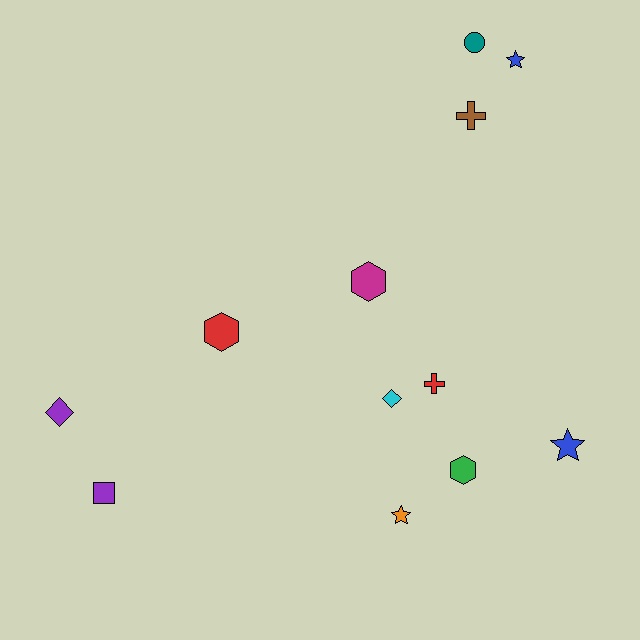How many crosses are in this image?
There are 2 crosses.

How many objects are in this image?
There are 12 objects.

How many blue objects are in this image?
There are 2 blue objects.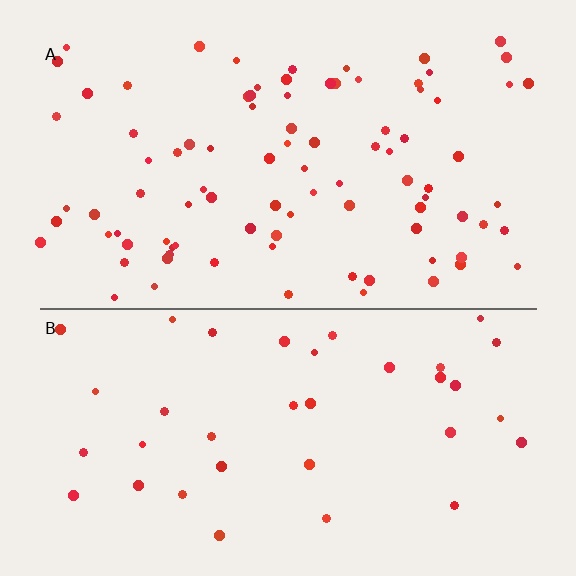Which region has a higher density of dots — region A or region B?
A (the top).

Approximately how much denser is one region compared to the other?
Approximately 2.5× — region A over region B.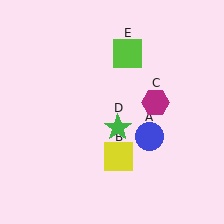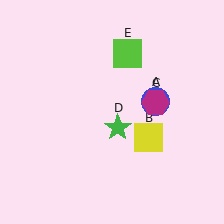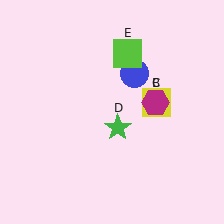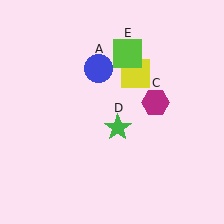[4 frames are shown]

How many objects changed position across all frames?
2 objects changed position: blue circle (object A), yellow square (object B).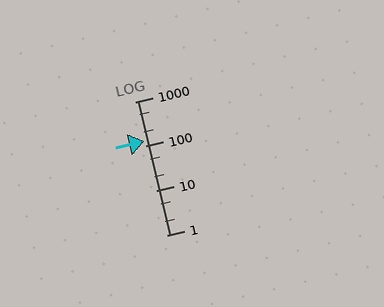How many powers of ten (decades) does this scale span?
The scale spans 3 decades, from 1 to 1000.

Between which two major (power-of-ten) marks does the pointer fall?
The pointer is between 100 and 1000.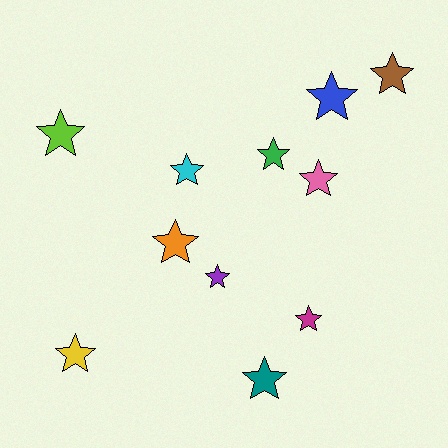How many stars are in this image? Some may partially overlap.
There are 11 stars.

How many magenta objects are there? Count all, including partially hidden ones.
There is 1 magenta object.